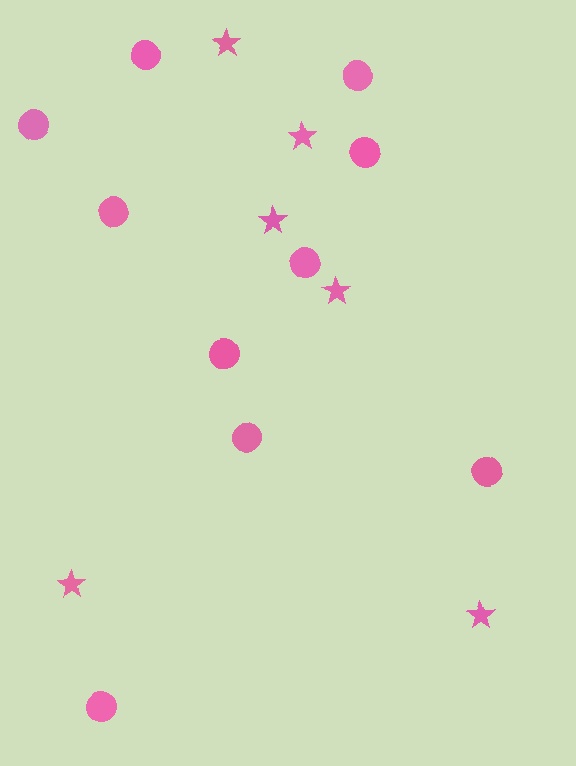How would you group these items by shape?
There are 2 groups: one group of stars (6) and one group of circles (10).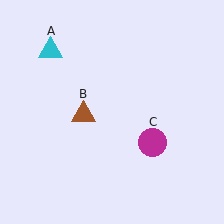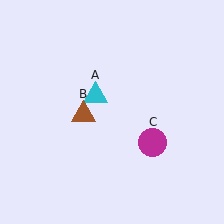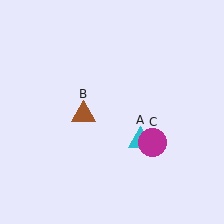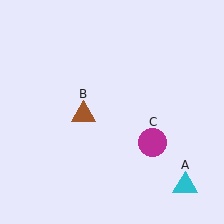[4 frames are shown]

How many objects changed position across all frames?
1 object changed position: cyan triangle (object A).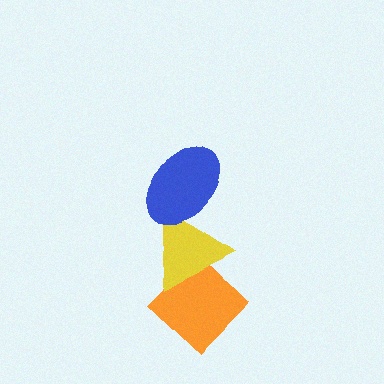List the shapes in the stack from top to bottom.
From top to bottom: the blue ellipse, the yellow triangle, the orange diamond.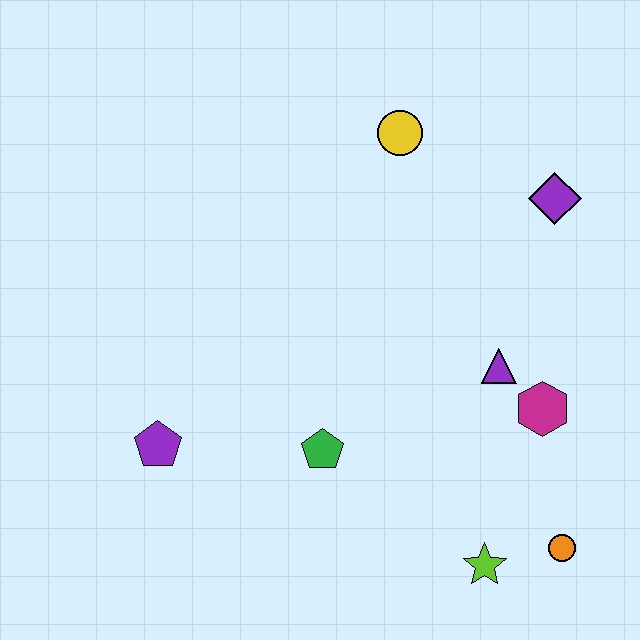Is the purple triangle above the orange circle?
Yes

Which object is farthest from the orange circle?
The yellow circle is farthest from the orange circle.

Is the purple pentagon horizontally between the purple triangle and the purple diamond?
No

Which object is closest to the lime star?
The orange circle is closest to the lime star.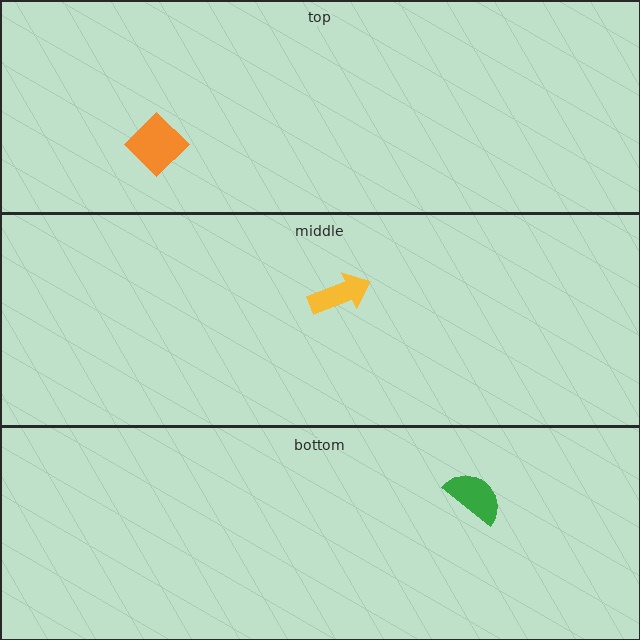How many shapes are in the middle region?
1.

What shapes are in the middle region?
The yellow arrow.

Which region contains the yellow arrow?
The middle region.